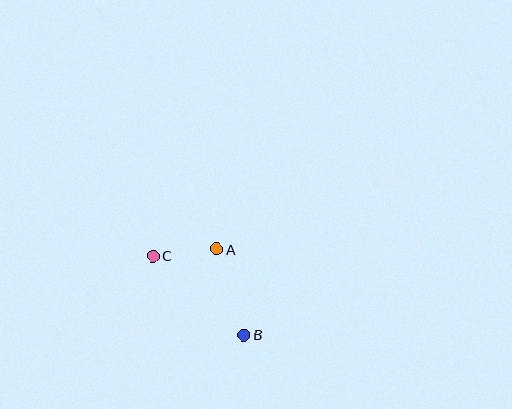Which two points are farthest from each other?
Points B and C are farthest from each other.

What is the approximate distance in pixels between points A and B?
The distance between A and B is approximately 90 pixels.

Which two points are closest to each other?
Points A and C are closest to each other.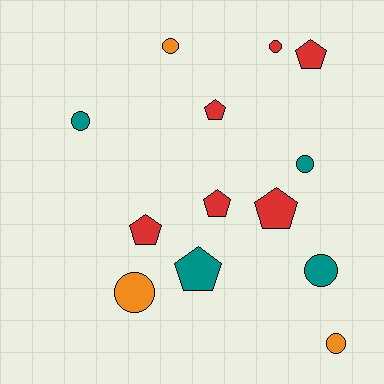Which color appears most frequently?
Red, with 6 objects.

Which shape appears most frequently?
Circle, with 7 objects.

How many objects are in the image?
There are 13 objects.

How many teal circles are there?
There are 3 teal circles.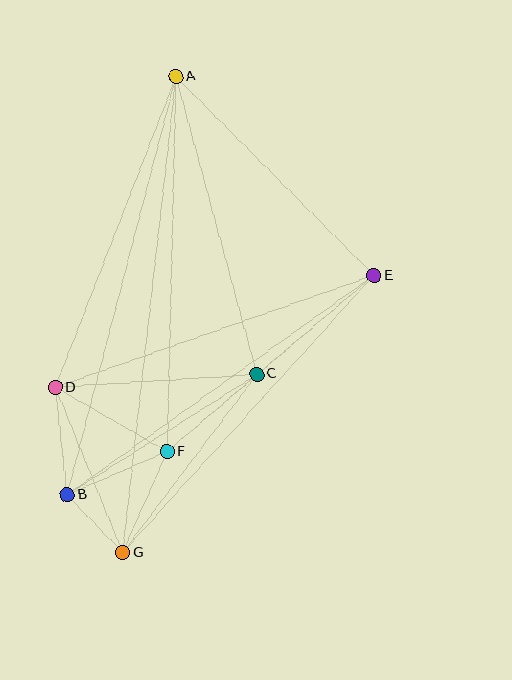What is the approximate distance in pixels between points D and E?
The distance between D and E is approximately 338 pixels.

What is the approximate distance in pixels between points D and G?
The distance between D and G is approximately 179 pixels.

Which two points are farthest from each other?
Points A and G are farthest from each other.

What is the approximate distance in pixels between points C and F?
The distance between C and F is approximately 118 pixels.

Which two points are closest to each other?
Points B and G are closest to each other.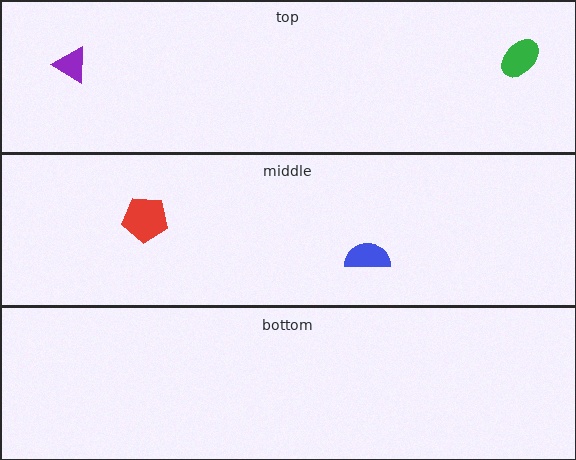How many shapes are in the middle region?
2.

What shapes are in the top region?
The green ellipse, the purple triangle.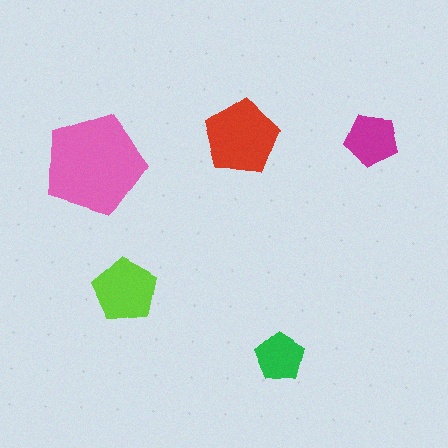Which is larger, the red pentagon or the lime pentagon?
The red one.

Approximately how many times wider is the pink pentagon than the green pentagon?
About 2 times wider.